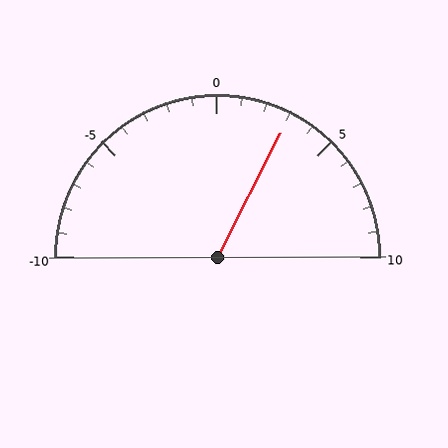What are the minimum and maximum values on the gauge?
The gauge ranges from -10 to 10.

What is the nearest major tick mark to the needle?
The nearest major tick mark is 5.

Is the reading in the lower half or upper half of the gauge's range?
The reading is in the upper half of the range (-10 to 10).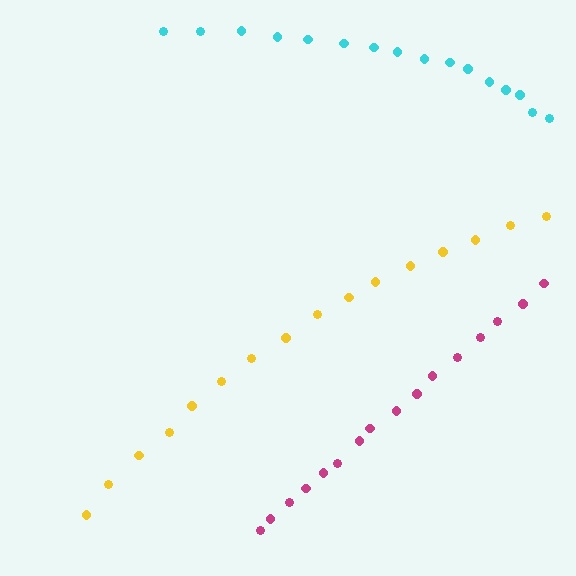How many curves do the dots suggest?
There are 3 distinct paths.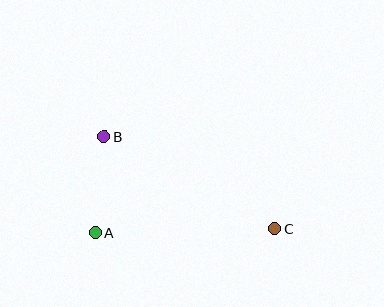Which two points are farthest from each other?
Points B and C are farthest from each other.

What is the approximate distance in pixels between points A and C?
The distance between A and C is approximately 180 pixels.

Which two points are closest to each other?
Points A and B are closest to each other.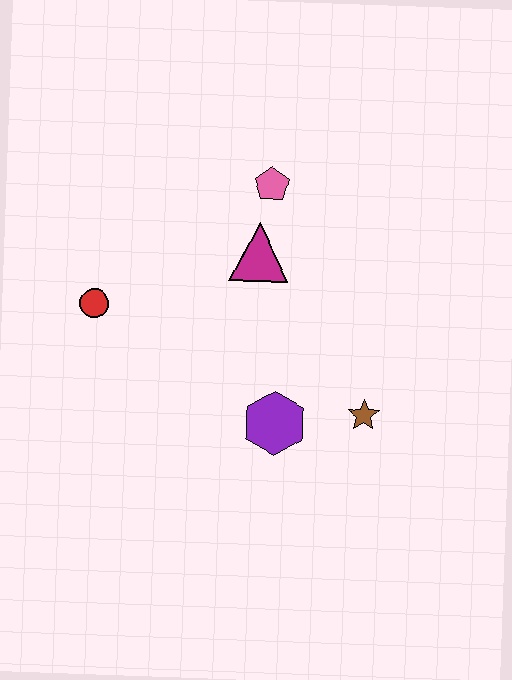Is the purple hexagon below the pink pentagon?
Yes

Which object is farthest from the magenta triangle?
The brown star is farthest from the magenta triangle.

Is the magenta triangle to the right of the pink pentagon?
No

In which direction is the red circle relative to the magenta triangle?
The red circle is to the left of the magenta triangle.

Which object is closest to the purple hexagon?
The brown star is closest to the purple hexagon.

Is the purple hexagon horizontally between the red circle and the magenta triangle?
No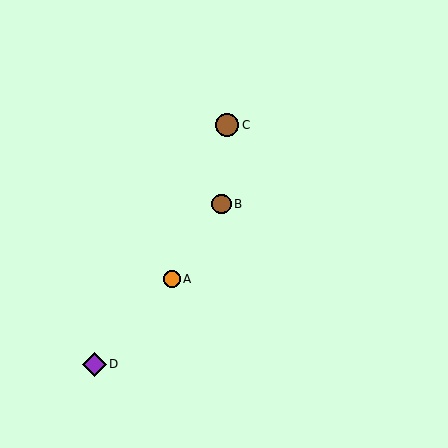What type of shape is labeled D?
Shape D is a purple diamond.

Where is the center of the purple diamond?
The center of the purple diamond is at (94, 364).